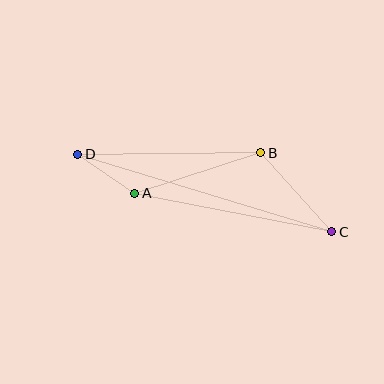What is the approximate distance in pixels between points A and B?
The distance between A and B is approximately 132 pixels.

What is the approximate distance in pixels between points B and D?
The distance between B and D is approximately 183 pixels.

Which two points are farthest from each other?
Points C and D are farthest from each other.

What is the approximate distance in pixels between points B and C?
The distance between B and C is approximately 106 pixels.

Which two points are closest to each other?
Points A and D are closest to each other.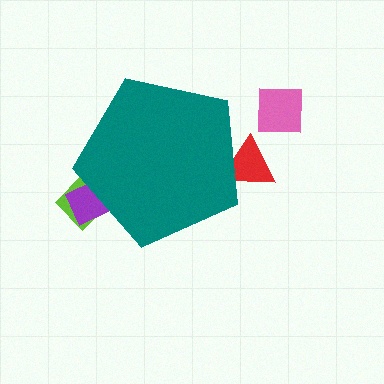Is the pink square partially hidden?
No, the pink square is fully visible.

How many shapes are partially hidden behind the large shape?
3 shapes are partially hidden.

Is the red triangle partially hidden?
Yes, the red triangle is partially hidden behind the teal pentagon.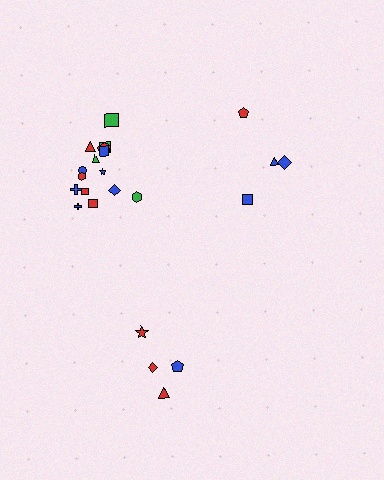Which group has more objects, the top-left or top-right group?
The top-left group.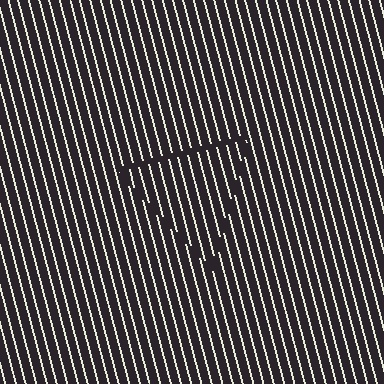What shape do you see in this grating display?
An illusory triangle. The interior of the shape contains the same grating, shifted by half a period — the contour is defined by the phase discontinuity where line-ends from the inner and outer gratings abut.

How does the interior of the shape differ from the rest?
The interior of the shape contains the same grating, shifted by half a period — the contour is defined by the phase discontinuity where line-ends from the inner and outer gratings abut.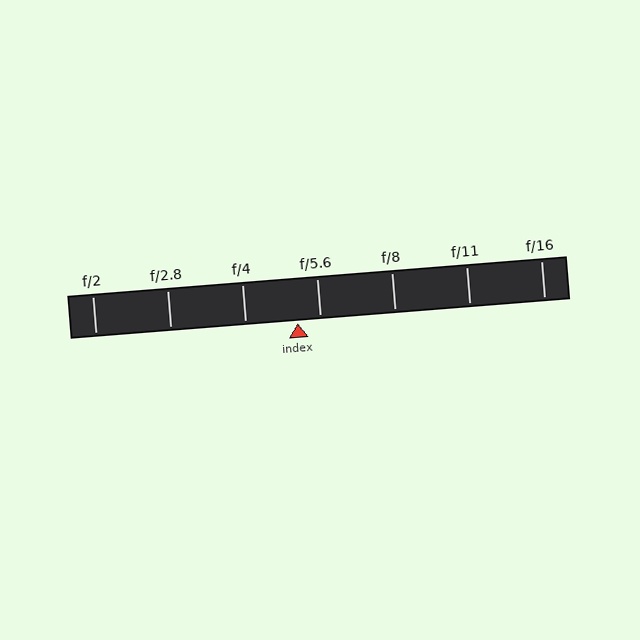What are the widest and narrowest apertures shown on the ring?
The widest aperture shown is f/2 and the narrowest is f/16.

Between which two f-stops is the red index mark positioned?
The index mark is between f/4 and f/5.6.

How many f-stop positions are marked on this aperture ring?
There are 7 f-stop positions marked.